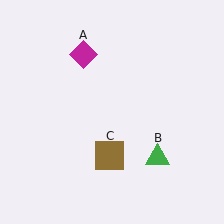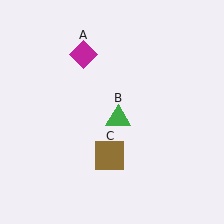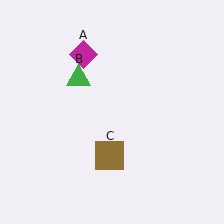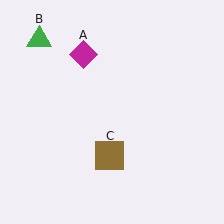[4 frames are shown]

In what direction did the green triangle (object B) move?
The green triangle (object B) moved up and to the left.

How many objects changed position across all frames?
1 object changed position: green triangle (object B).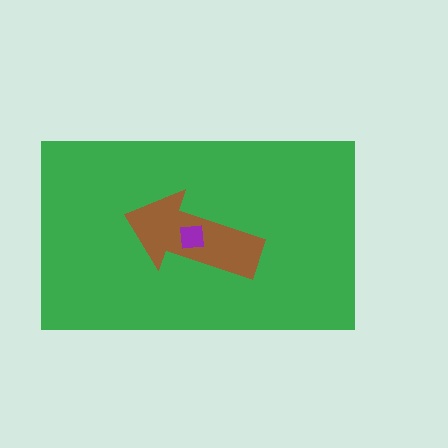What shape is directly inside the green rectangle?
The brown arrow.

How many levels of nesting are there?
3.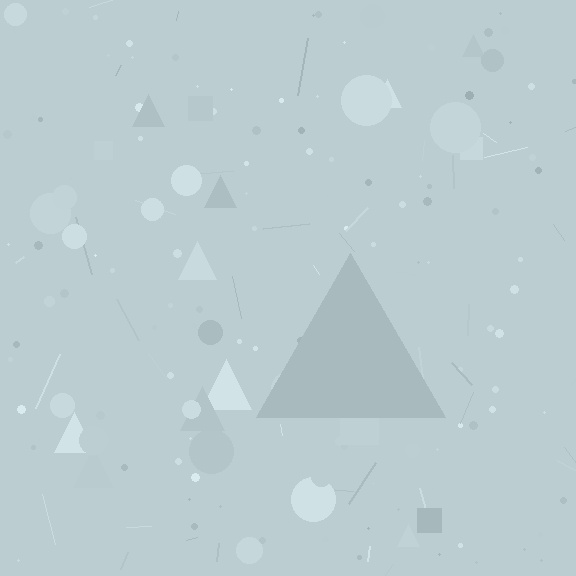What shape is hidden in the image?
A triangle is hidden in the image.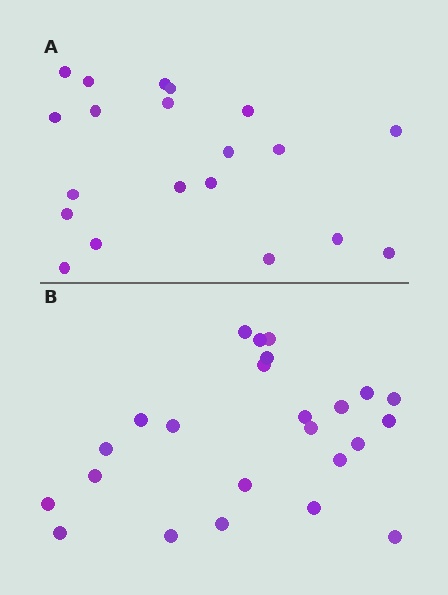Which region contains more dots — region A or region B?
Region B (the bottom region) has more dots.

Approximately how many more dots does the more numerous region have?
Region B has about 4 more dots than region A.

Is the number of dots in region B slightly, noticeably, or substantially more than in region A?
Region B has only slightly more — the two regions are fairly close. The ratio is roughly 1.2 to 1.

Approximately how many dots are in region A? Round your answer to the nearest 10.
About 20 dots.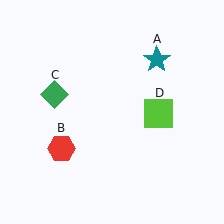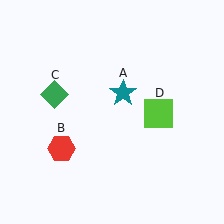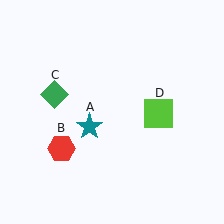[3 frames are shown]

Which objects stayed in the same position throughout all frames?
Red hexagon (object B) and green diamond (object C) and lime square (object D) remained stationary.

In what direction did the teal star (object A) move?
The teal star (object A) moved down and to the left.